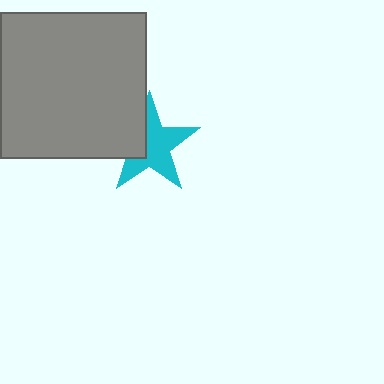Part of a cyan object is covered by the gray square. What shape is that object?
It is a star.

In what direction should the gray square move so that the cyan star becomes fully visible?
The gray square should move left. That is the shortest direction to clear the overlap and leave the cyan star fully visible.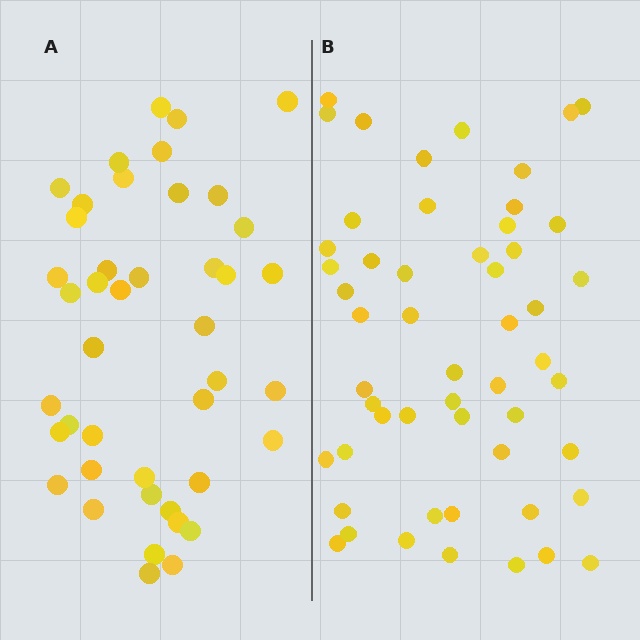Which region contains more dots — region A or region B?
Region B (the right region) has more dots.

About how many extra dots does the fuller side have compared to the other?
Region B has roughly 10 or so more dots than region A.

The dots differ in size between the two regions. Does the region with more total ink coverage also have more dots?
No. Region A has more total ink coverage because its dots are larger, but region B actually contains more individual dots. Total area can be misleading — the number of items is what matters here.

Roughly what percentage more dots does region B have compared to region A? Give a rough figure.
About 25% more.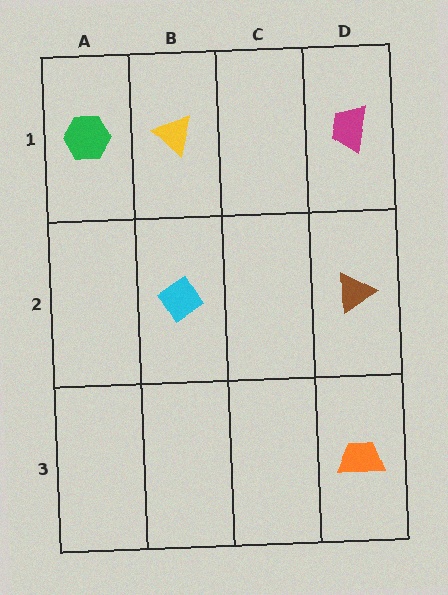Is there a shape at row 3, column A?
No, that cell is empty.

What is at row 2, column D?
A brown triangle.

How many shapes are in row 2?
2 shapes.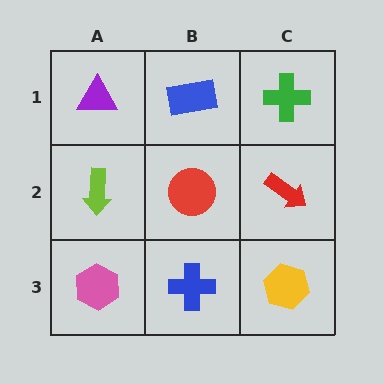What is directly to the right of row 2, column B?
A red arrow.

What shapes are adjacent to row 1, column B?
A red circle (row 2, column B), a purple triangle (row 1, column A), a green cross (row 1, column C).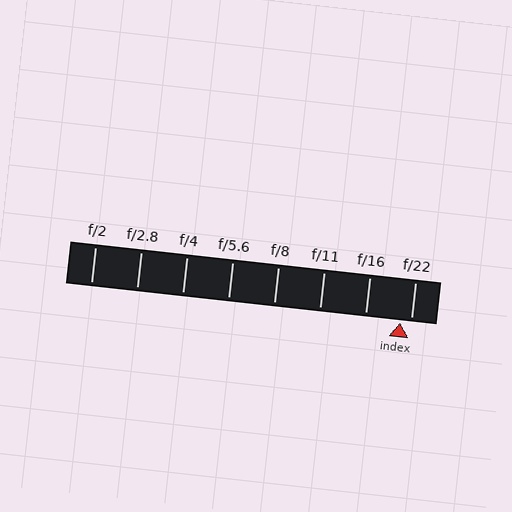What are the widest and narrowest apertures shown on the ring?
The widest aperture shown is f/2 and the narrowest is f/22.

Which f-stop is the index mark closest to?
The index mark is closest to f/22.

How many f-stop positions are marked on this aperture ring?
There are 8 f-stop positions marked.